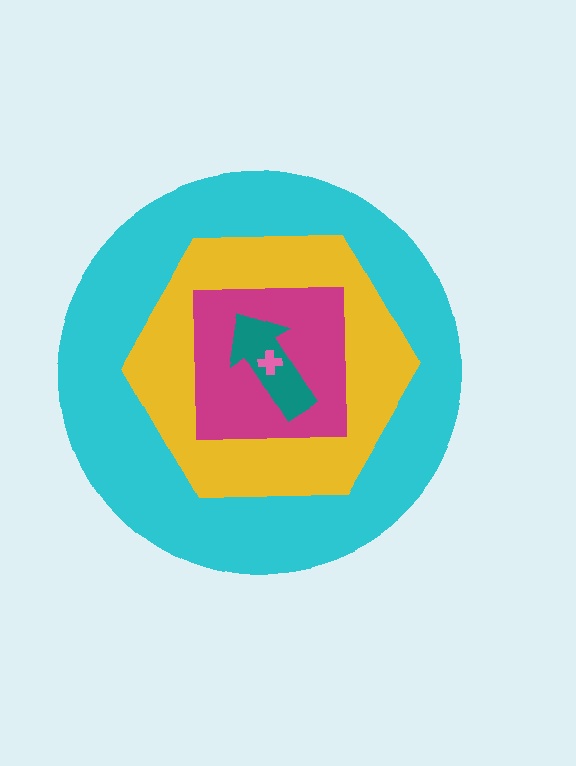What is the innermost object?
The pink cross.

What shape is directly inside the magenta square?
The teal arrow.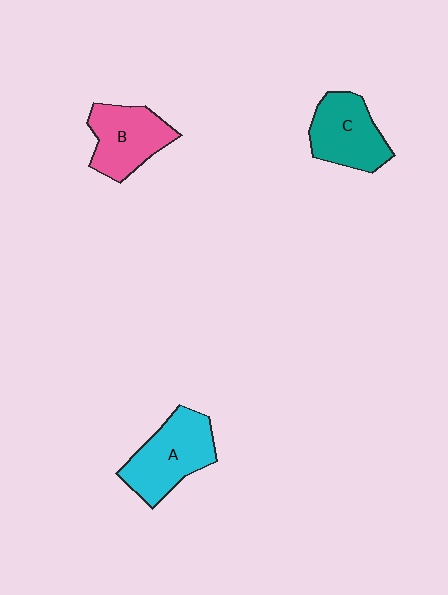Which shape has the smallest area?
Shape B (pink).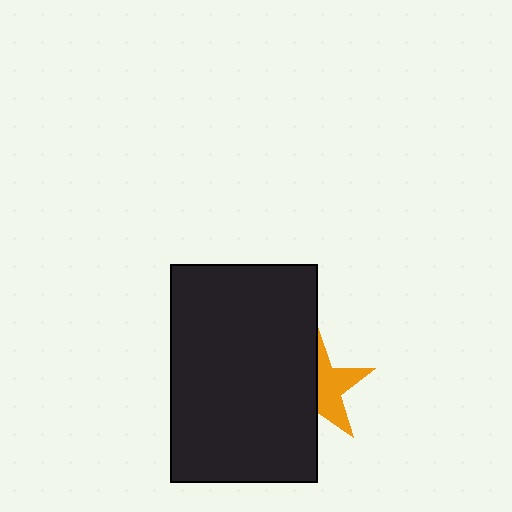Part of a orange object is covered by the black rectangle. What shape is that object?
It is a star.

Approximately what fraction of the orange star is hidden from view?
Roughly 51% of the orange star is hidden behind the black rectangle.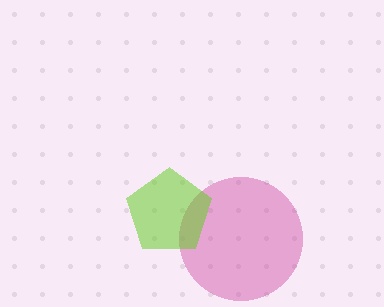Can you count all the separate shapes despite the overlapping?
Yes, there are 2 separate shapes.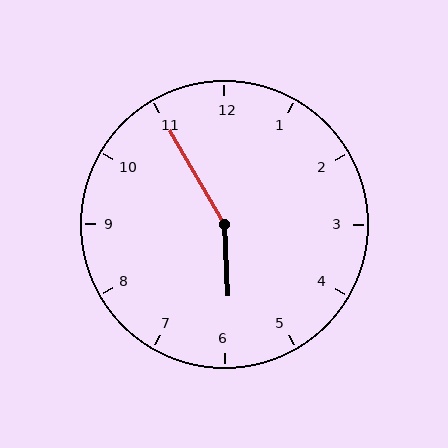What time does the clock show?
5:55.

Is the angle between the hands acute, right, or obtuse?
It is obtuse.